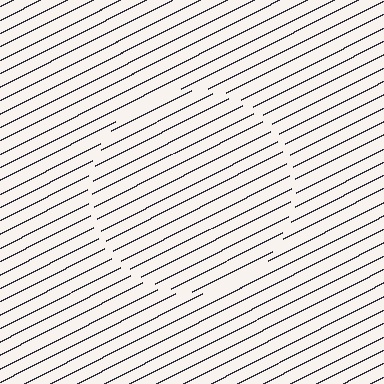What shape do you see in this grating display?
An illusory circle. The interior of the shape contains the same grating, shifted by half a period — the contour is defined by the phase discontinuity where line-ends from the inner and outer gratings abut.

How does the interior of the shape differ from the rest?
The interior of the shape contains the same grating, shifted by half a period — the contour is defined by the phase discontinuity where line-ends from the inner and outer gratings abut.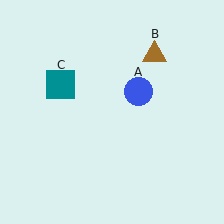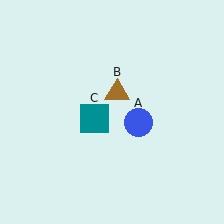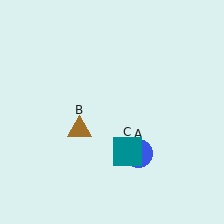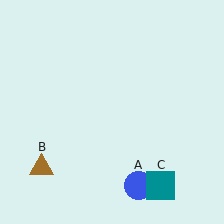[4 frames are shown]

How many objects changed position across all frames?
3 objects changed position: blue circle (object A), brown triangle (object B), teal square (object C).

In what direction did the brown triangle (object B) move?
The brown triangle (object B) moved down and to the left.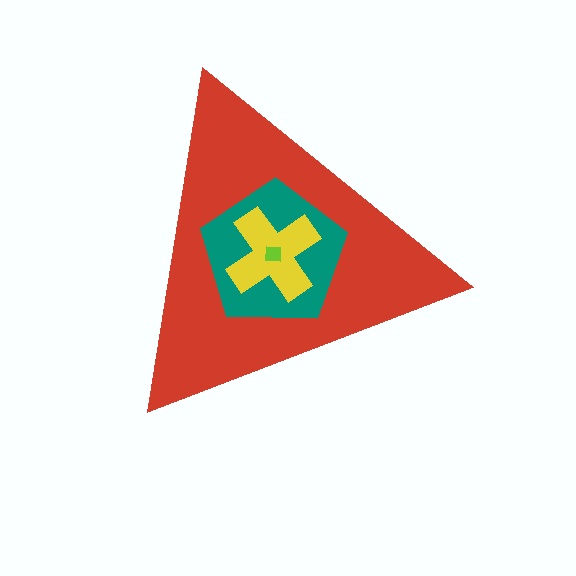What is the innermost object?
The lime square.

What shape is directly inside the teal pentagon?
The yellow cross.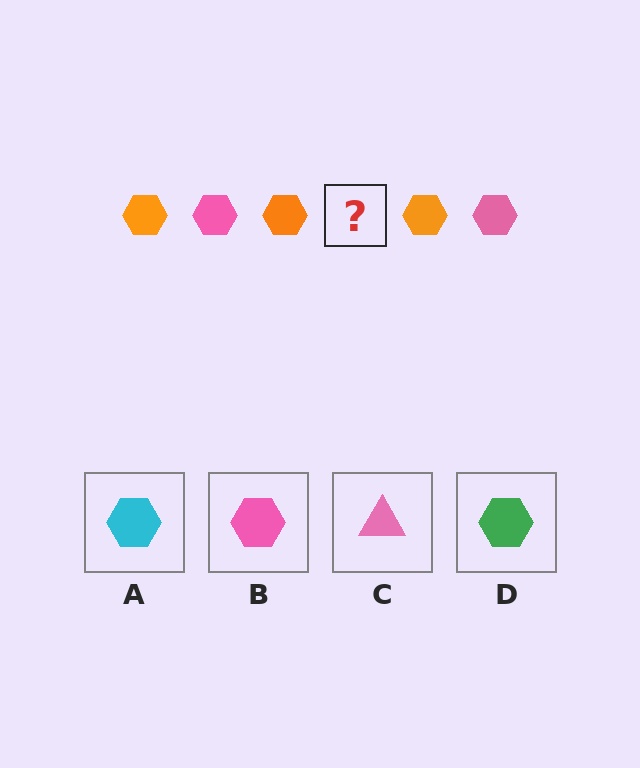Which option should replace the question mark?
Option B.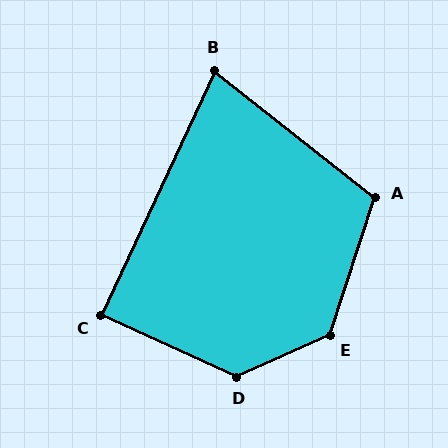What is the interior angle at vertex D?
Approximately 131 degrees (obtuse).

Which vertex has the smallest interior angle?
B, at approximately 77 degrees.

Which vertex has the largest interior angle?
E, at approximately 132 degrees.